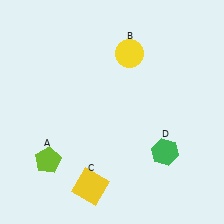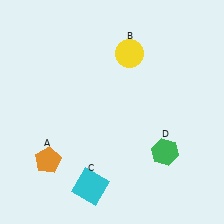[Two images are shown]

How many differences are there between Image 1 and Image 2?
There are 2 differences between the two images.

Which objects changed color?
A changed from lime to orange. C changed from yellow to cyan.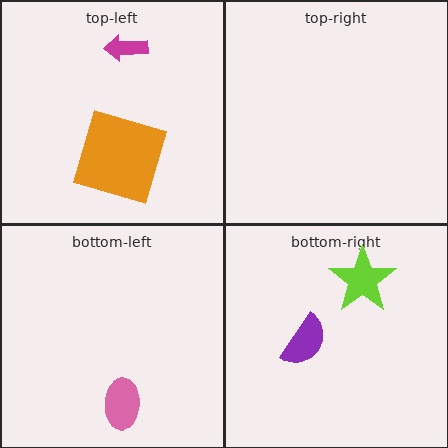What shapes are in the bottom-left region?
The pink ellipse.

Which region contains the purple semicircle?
The bottom-right region.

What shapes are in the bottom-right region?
The purple semicircle, the lime star.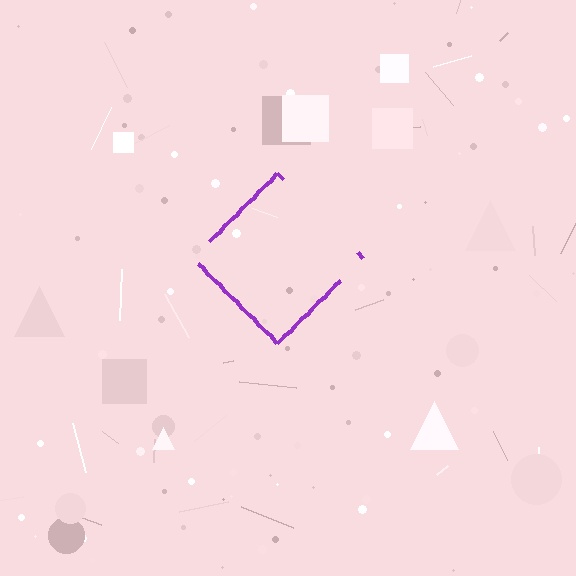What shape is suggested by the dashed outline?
The dashed outline suggests a diamond.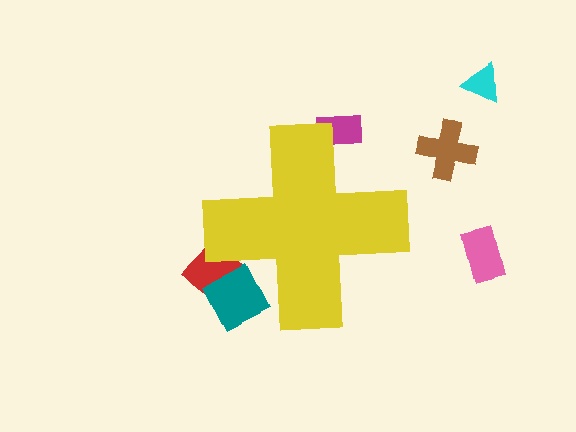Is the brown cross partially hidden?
No, the brown cross is fully visible.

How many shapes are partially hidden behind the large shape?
3 shapes are partially hidden.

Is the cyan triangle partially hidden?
No, the cyan triangle is fully visible.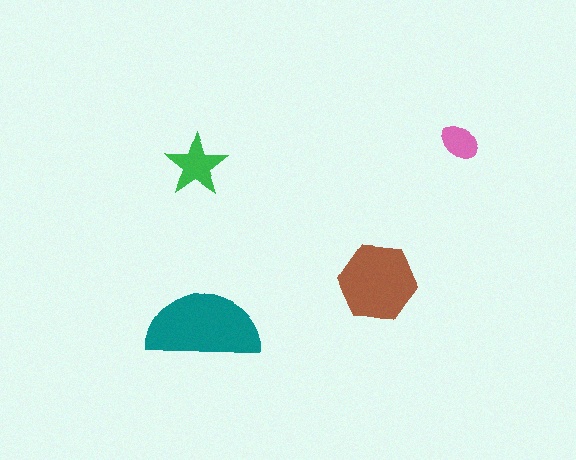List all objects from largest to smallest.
The teal semicircle, the brown hexagon, the green star, the pink ellipse.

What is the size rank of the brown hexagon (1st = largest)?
2nd.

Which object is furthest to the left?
The green star is leftmost.